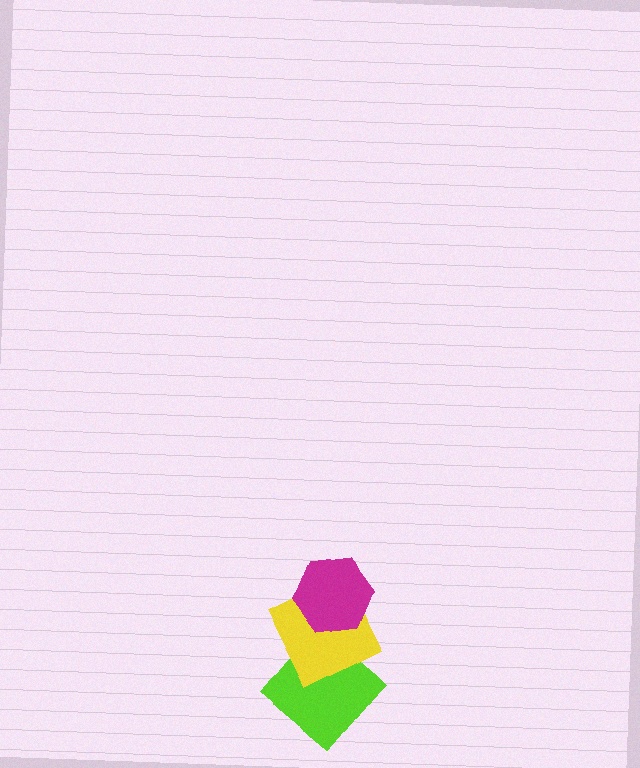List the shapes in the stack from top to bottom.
From top to bottom: the magenta hexagon, the yellow square, the lime diamond.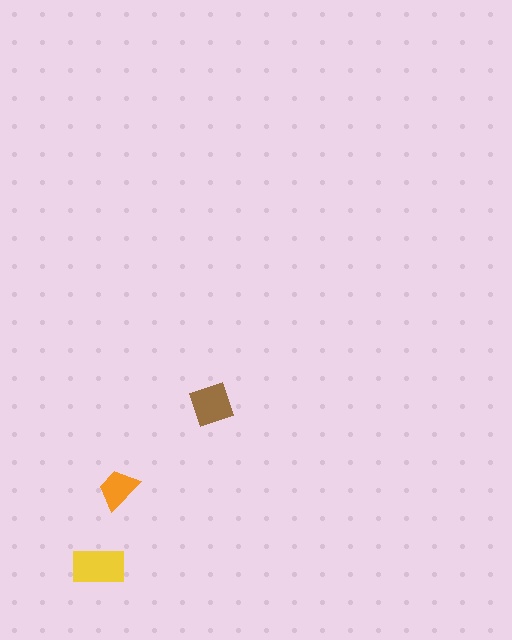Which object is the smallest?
The orange trapezoid.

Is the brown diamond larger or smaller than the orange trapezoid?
Larger.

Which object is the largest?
The yellow rectangle.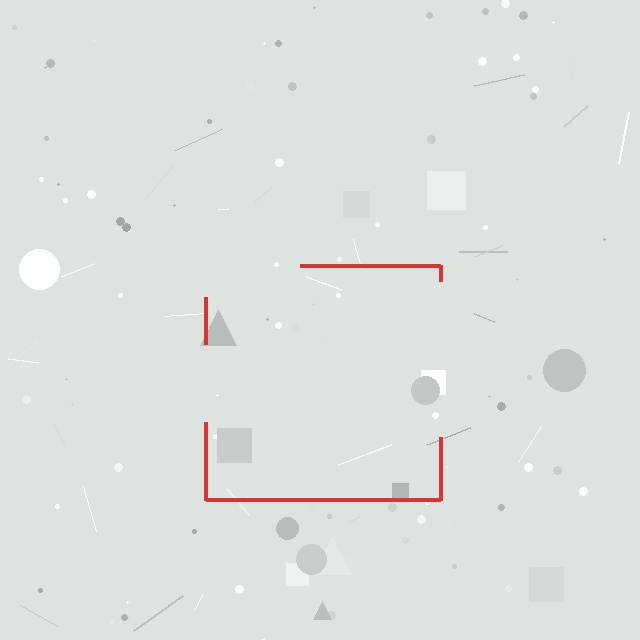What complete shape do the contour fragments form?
The contour fragments form a square.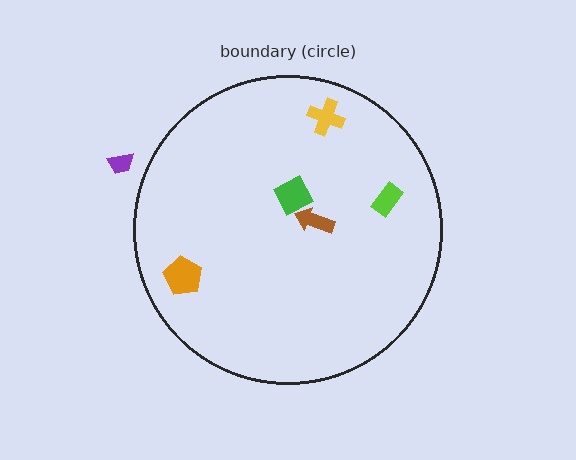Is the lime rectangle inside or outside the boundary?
Inside.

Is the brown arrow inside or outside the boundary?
Inside.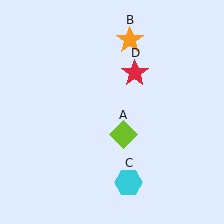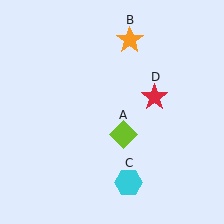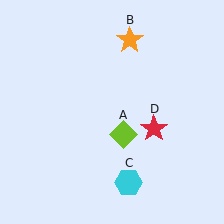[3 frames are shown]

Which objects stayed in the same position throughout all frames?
Lime diamond (object A) and orange star (object B) and cyan hexagon (object C) remained stationary.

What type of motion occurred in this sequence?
The red star (object D) rotated clockwise around the center of the scene.